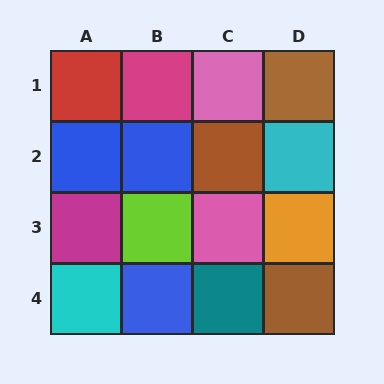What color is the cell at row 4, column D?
Brown.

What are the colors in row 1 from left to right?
Red, magenta, pink, brown.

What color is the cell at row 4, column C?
Teal.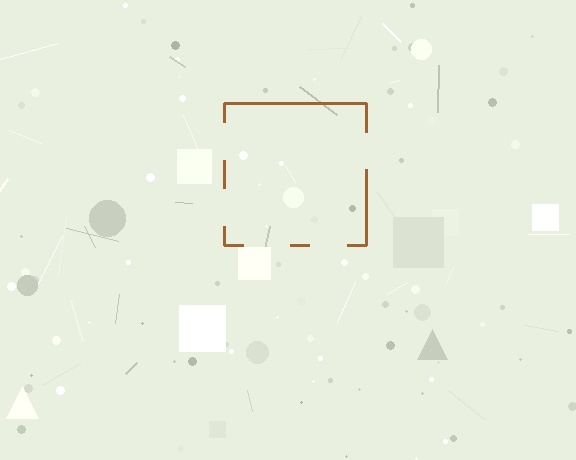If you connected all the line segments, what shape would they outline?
They would outline a square.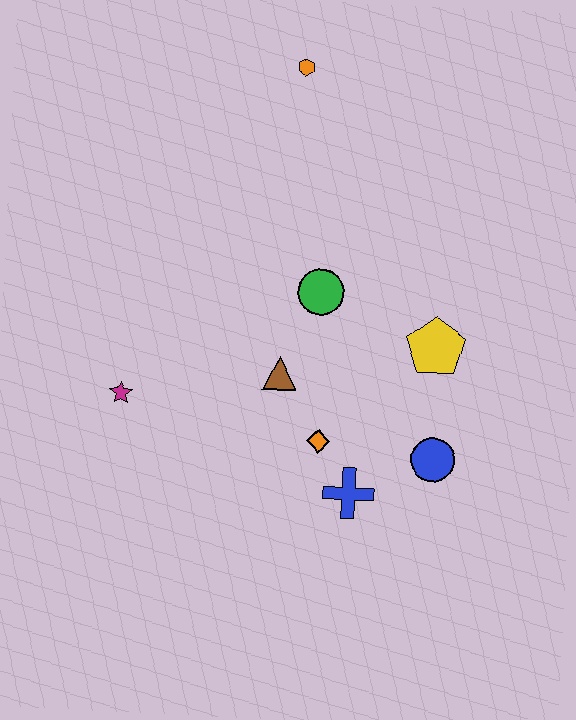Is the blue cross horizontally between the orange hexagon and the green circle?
No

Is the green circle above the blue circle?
Yes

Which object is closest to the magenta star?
The brown triangle is closest to the magenta star.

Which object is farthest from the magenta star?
The orange hexagon is farthest from the magenta star.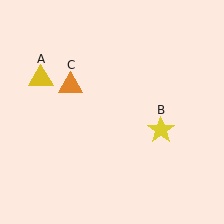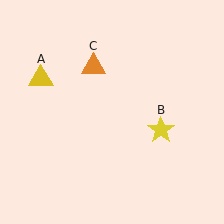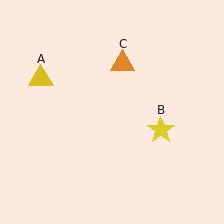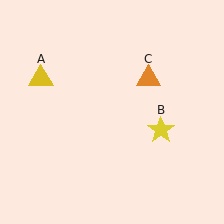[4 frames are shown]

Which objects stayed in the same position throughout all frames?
Yellow triangle (object A) and yellow star (object B) remained stationary.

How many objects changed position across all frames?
1 object changed position: orange triangle (object C).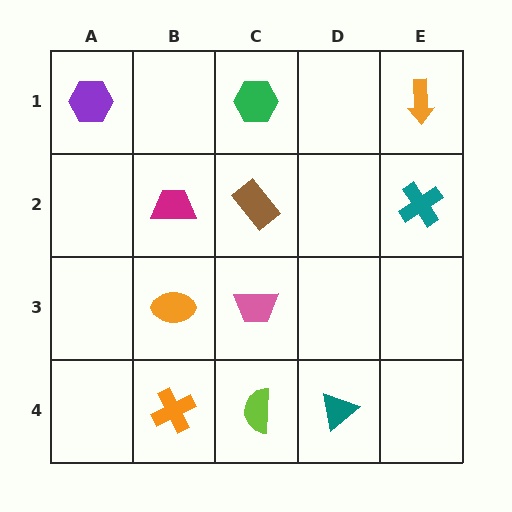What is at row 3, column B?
An orange ellipse.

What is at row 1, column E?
An orange arrow.